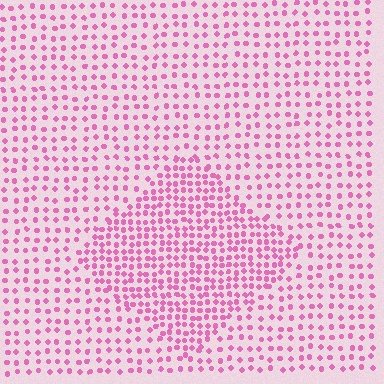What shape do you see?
I see a diamond.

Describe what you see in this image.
The image contains small pink elements arranged at two different densities. A diamond-shaped region is visible where the elements are more densely packed than the surrounding area.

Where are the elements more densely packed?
The elements are more densely packed inside the diamond boundary.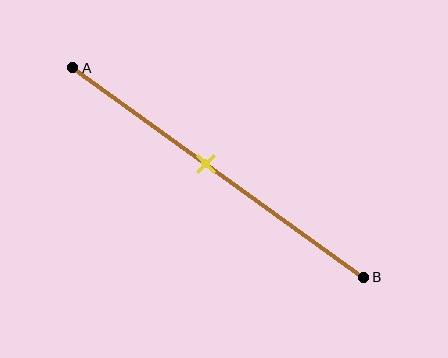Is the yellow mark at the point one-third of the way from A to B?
No, the mark is at about 45% from A, not at the 33% one-third point.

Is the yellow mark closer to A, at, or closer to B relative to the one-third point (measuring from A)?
The yellow mark is closer to point B than the one-third point of segment AB.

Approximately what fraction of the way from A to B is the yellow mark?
The yellow mark is approximately 45% of the way from A to B.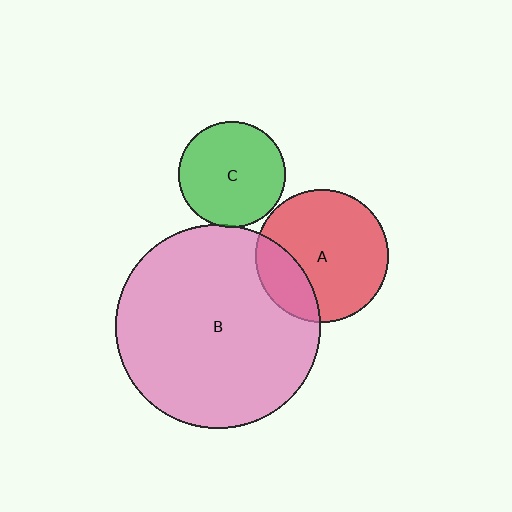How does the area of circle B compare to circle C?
Approximately 3.7 times.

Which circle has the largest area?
Circle B (pink).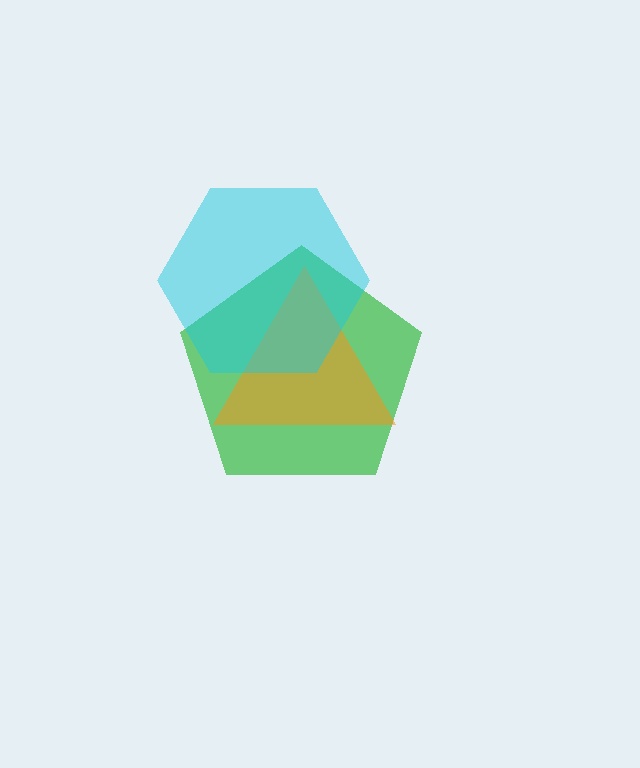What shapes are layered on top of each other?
The layered shapes are: a green pentagon, an orange triangle, a cyan hexagon.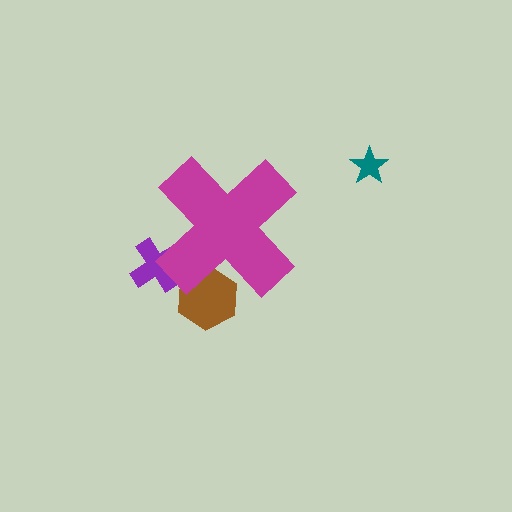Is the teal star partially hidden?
No, the teal star is fully visible.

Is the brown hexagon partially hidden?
Yes, the brown hexagon is partially hidden behind the magenta cross.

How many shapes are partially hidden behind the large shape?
2 shapes are partially hidden.